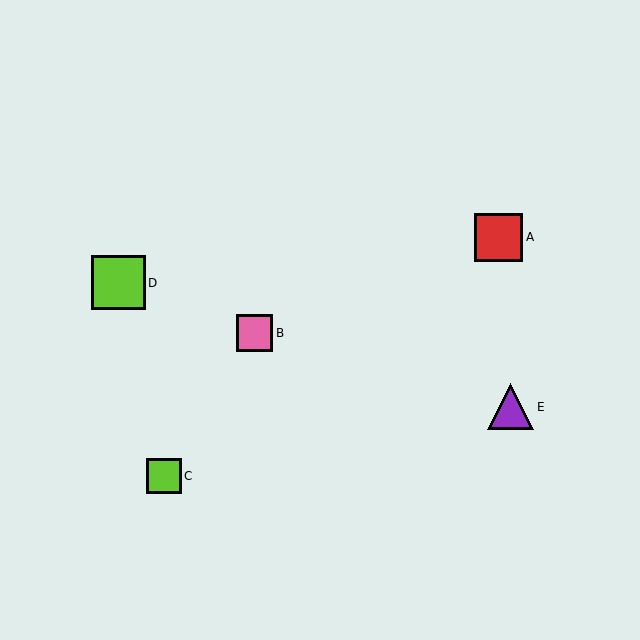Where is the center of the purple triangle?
The center of the purple triangle is at (511, 407).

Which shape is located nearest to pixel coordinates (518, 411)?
The purple triangle (labeled E) at (511, 407) is nearest to that location.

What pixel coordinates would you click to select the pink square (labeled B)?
Click at (255, 333) to select the pink square B.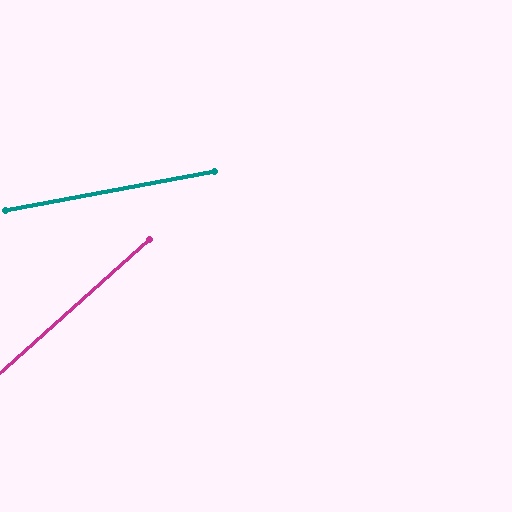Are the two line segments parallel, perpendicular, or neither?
Neither parallel nor perpendicular — they differ by about 31°.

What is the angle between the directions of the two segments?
Approximately 31 degrees.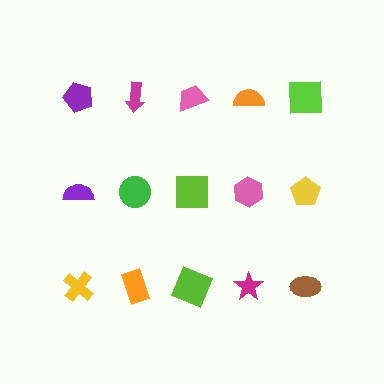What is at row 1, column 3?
A pink trapezoid.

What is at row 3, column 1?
A yellow cross.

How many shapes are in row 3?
5 shapes.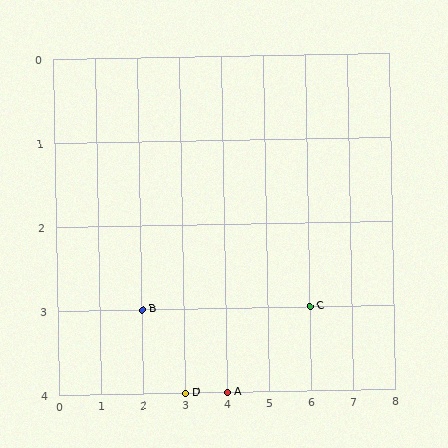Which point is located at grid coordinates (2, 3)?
Point B is at (2, 3).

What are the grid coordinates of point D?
Point D is at grid coordinates (3, 4).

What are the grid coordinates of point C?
Point C is at grid coordinates (6, 3).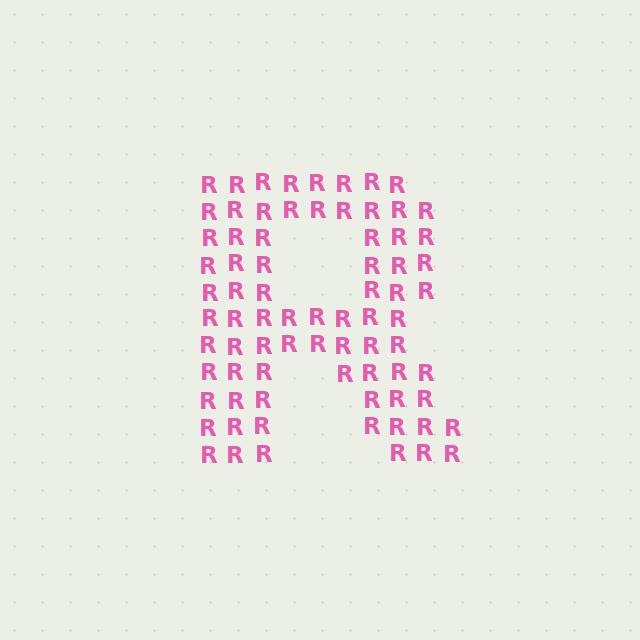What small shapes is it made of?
It is made of small letter R's.